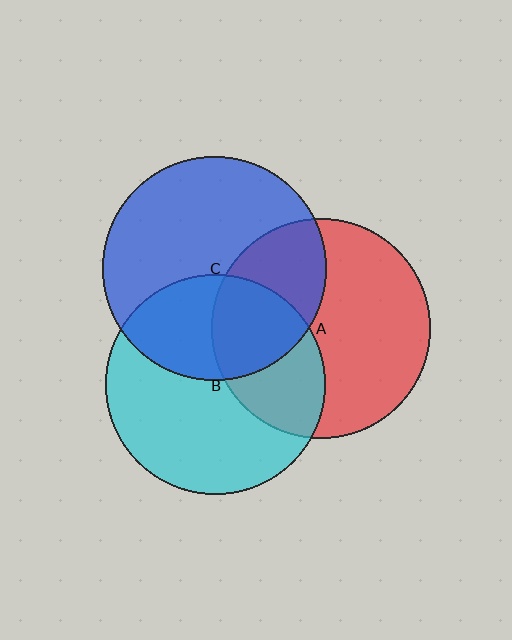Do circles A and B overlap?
Yes.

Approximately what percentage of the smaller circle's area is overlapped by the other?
Approximately 35%.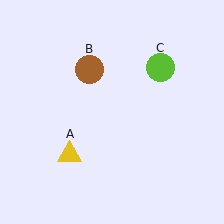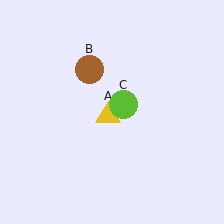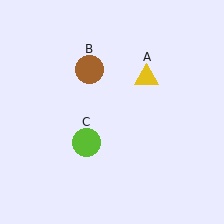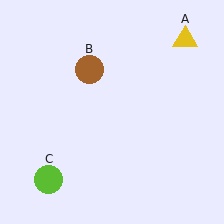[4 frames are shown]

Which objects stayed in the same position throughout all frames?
Brown circle (object B) remained stationary.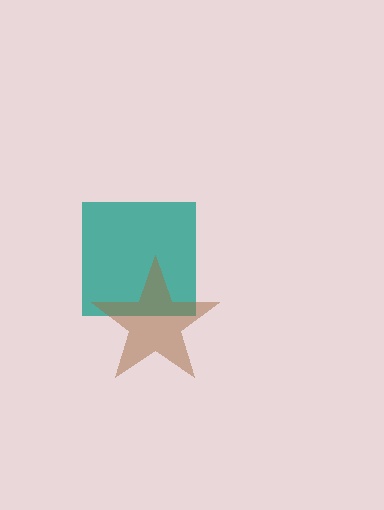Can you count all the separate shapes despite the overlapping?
Yes, there are 2 separate shapes.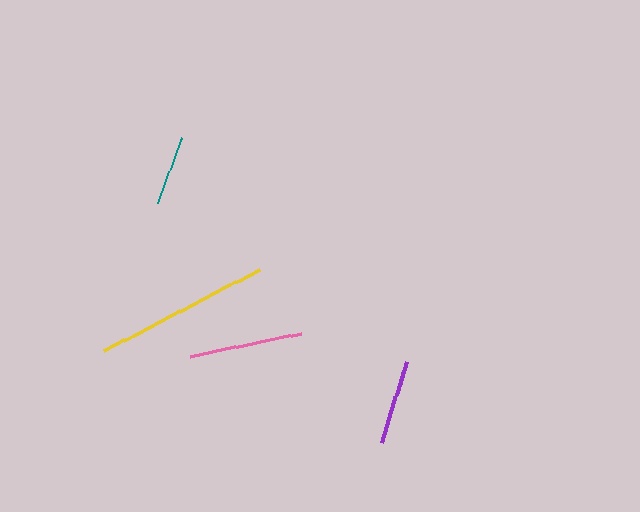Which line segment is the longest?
The yellow line is the longest at approximately 175 pixels.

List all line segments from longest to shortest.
From longest to shortest: yellow, pink, purple, teal.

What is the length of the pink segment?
The pink segment is approximately 113 pixels long.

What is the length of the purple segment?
The purple segment is approximately 86 pixels long.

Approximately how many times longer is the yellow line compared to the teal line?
The yellow line is approximately 2.5 times the length of the teal line.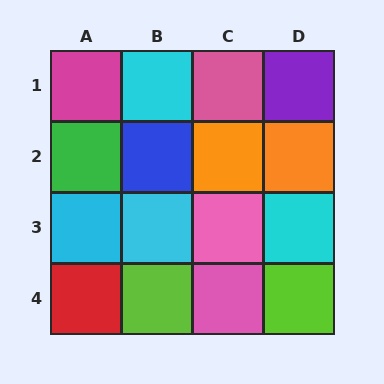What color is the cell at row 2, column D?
Orange.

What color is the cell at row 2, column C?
Orange.